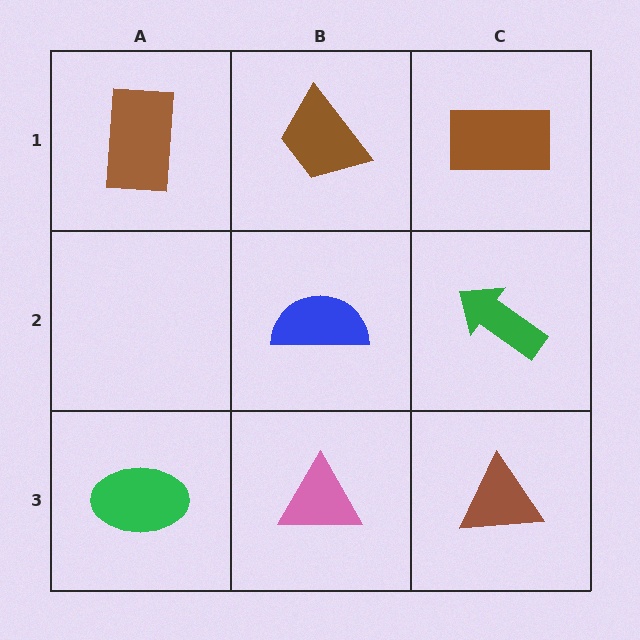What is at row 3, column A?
A green ellipse.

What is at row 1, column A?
A brown rectangle.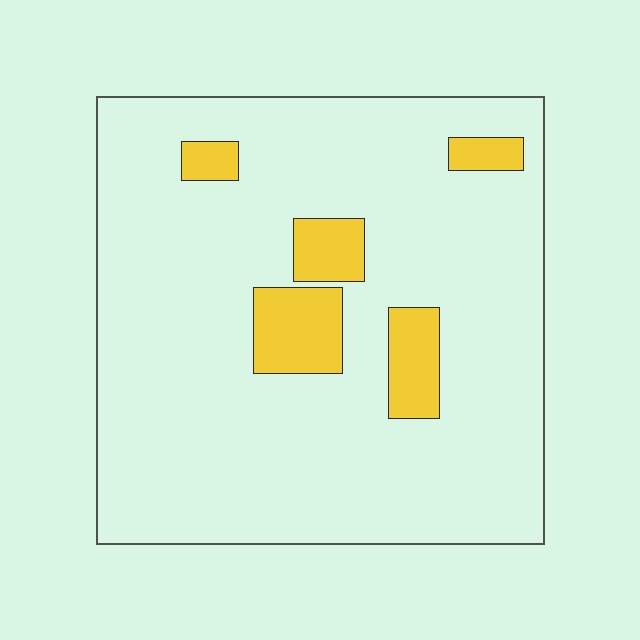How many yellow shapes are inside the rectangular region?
5.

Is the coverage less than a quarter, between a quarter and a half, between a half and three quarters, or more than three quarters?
Less than a quarter.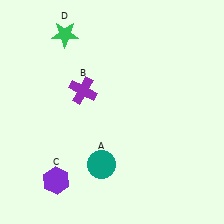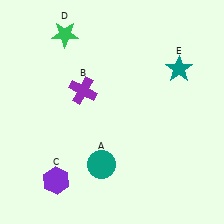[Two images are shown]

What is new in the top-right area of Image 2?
A teal star (E) was added in the top-right area of Image 2.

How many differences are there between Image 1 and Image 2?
There is 1 difference between the two images.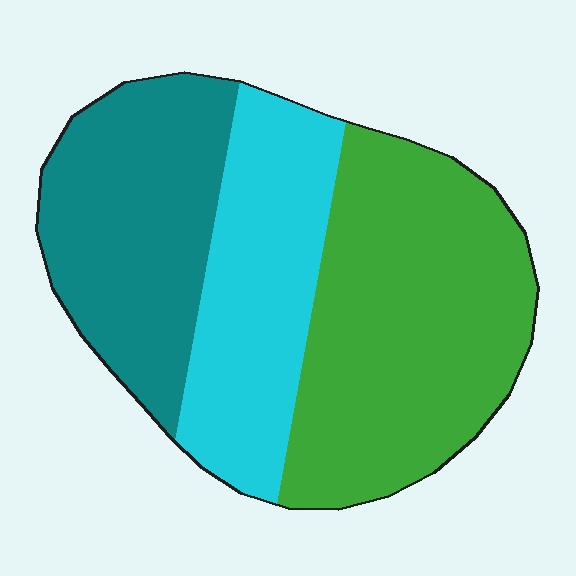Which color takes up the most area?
Green, at roughly 45%.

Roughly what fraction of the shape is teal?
Teal takes up between a sixth and a third of the shape.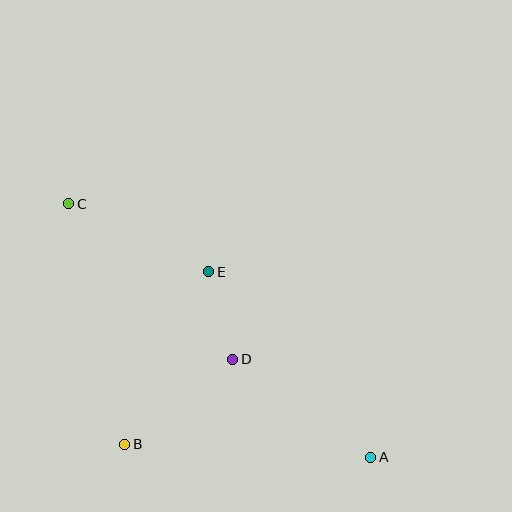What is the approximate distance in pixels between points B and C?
The distance between B and C is approximately 247 pixels.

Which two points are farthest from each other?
Points A and C are farthest from each other.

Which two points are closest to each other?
Points D and E are closest to each other.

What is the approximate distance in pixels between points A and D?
The distance between A and D is approximately 169 pixels.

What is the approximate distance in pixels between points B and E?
The distance between B and E is approximately 192 pixels.